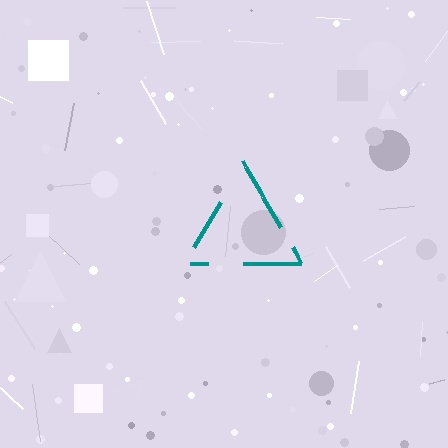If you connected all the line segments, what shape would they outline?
They would outline a triangle.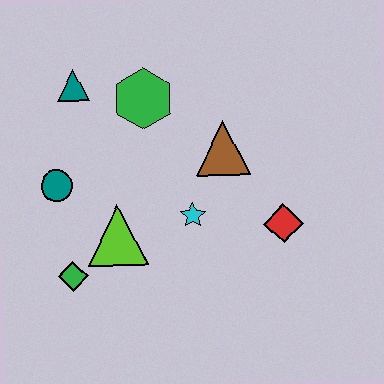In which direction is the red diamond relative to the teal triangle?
The red diamond is to the right of the teal triangle.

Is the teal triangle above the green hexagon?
Yes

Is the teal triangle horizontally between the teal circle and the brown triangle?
Yes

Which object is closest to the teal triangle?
The green hexagon is closest to the teal triangle.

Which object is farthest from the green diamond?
The red diamond is farthest from the green diamond.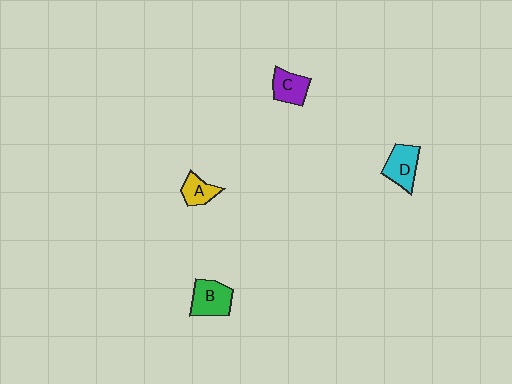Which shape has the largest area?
Shape B (green).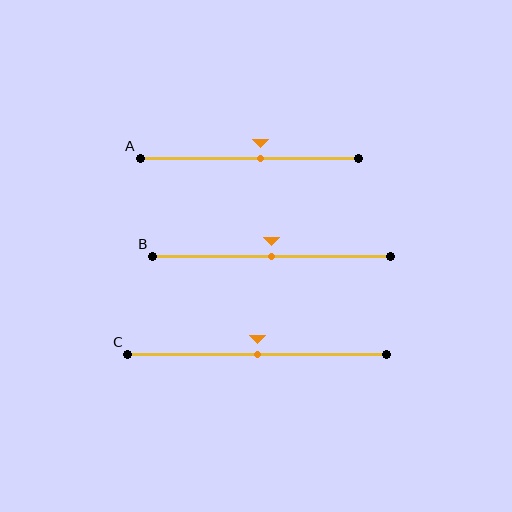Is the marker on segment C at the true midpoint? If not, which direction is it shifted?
Yes, the marker on segment C is at the true midpoint.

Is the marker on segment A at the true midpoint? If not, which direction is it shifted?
No, the marker on segment A is shifted to the right by about 5% of the segment length.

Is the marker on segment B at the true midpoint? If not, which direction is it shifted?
Yes, the marker on segment B is at the true midpoint.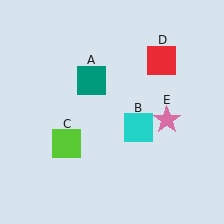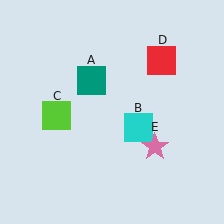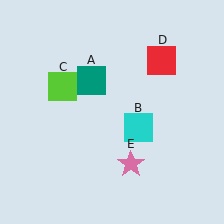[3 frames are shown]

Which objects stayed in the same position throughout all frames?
Teal square (object A) and cyan square (object B) and red square (object D) remained stationary.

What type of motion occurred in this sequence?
The lime square (object C), pink star (object E) rotated clockwise around the center of the scene.